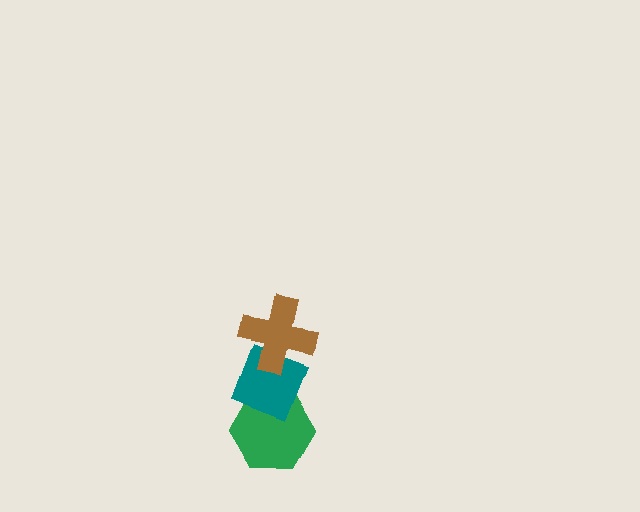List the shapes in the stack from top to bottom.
From top to bottom: the brown cross, the teal diamond, the green hexagon.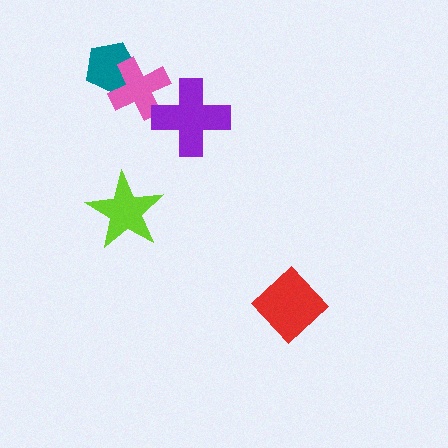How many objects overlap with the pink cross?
2 objects overlap with the pink cross.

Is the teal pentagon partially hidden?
Yes, it is partially covered by another shape.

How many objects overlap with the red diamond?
0 objects overlap with the red diamond.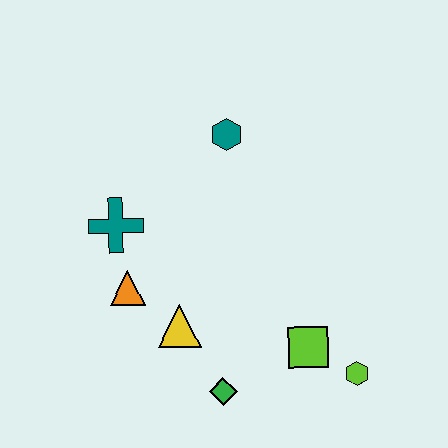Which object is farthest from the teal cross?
The lime hexagon is farthest from the teal cross.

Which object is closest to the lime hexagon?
The lime square is closest to the lime hexagon.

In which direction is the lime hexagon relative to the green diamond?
The lime hexagon is to the right of the green diamond.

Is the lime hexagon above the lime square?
No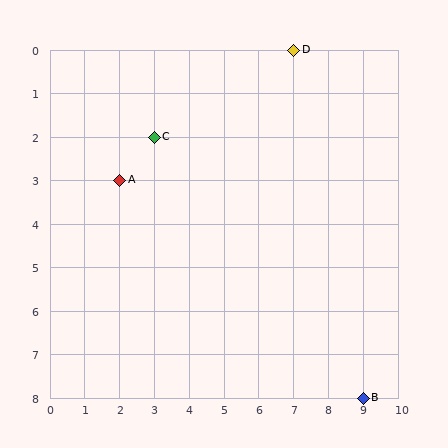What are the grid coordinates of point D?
Point D is at grid coordinates (7, 0).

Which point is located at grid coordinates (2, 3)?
Point A is at (2, 3).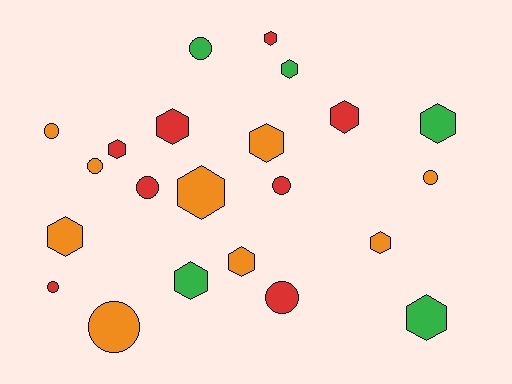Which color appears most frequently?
Orange, with 9 objects.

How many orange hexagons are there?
There are 5 orange hexagons.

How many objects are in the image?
There are 22 objects.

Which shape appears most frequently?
Hexagon, with 13 objects.